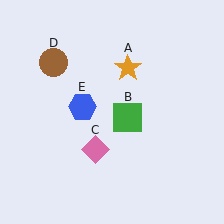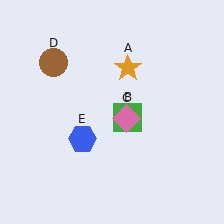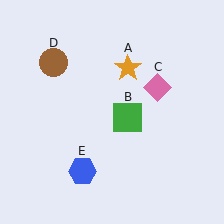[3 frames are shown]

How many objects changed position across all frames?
2 objects changed position: pink diamond (object C), blue hexagon (object E).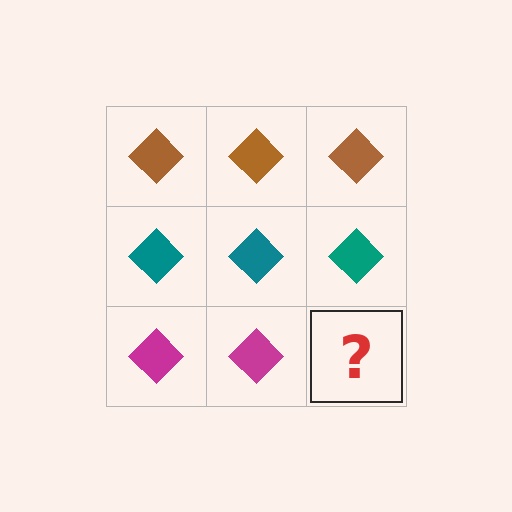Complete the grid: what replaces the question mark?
The question mark should be replaced with a magenta diamond.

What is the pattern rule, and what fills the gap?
The rule is that each row has a consistent color. The gap should be filled with a magenta diamond.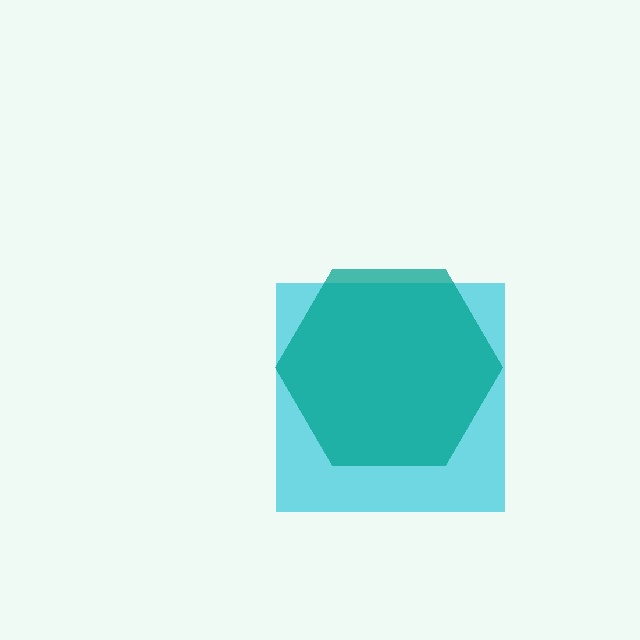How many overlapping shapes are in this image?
There are 2 overlapping shapes in the image.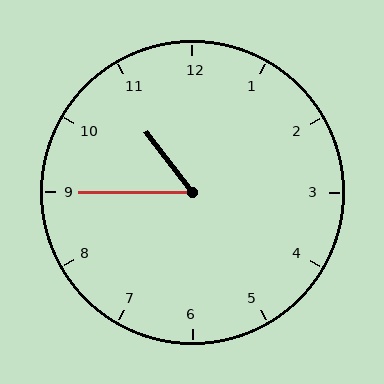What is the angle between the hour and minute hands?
Approximately 52 degrees.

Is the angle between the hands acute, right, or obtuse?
It is acute.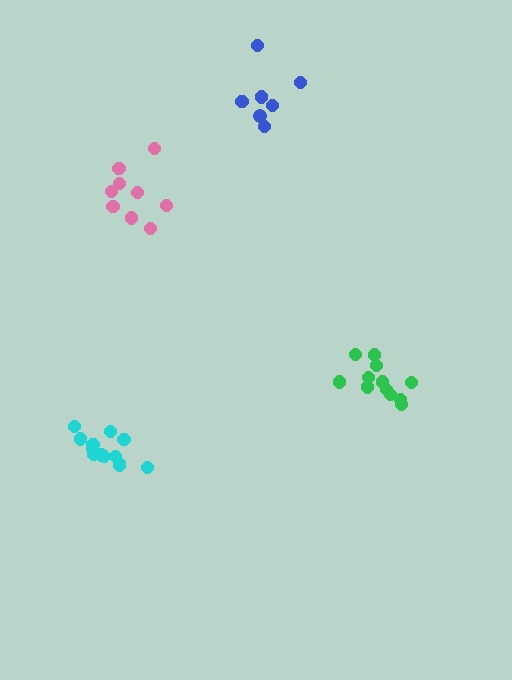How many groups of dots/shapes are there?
There are 4 groups.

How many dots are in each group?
Group 1: 13 dots, Group 2: 12 dots, Group 3: 9 dots, Group 4: 7 dots (41 total).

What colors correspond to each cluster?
The clusters are colored: cyan, green, pink, blue.